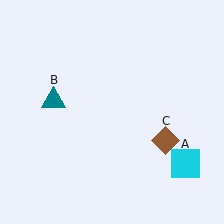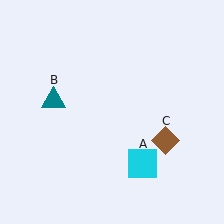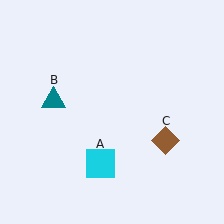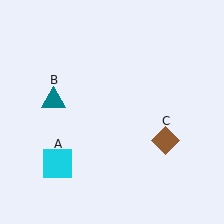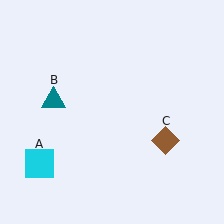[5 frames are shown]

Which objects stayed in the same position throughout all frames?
Teal triangle (object B) and brown diamond (object C) remained stationary.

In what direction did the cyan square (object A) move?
The cyan square (object A) moved left.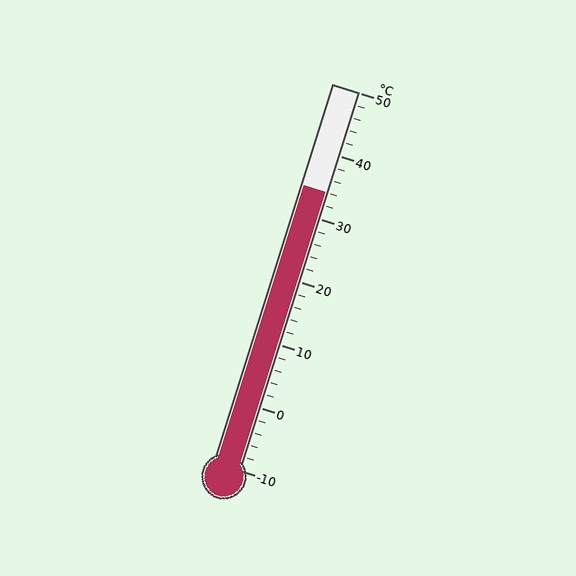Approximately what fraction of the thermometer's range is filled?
The thermometer is filled to approximately 75% of its range.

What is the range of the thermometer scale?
The thermometer scale ranges from -10°C to 50°C.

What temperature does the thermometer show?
The thermometer shows approximately 34°C.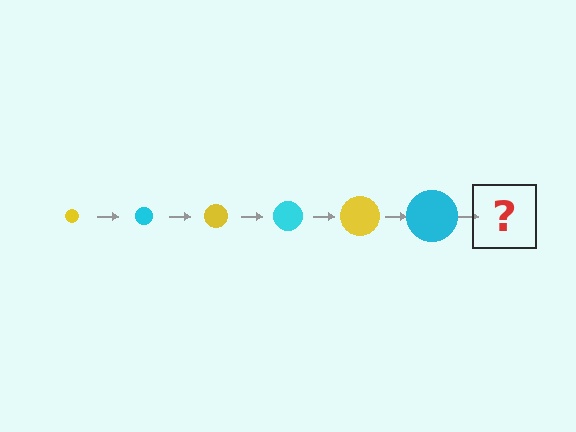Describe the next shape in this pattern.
It should be a yellow circle, larger than the previous one.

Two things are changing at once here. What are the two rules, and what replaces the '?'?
The two rules are that the circle grows larger each step and the color cycles through yellow and cyan. The '?' should be a yellow circle, larger than the previous one.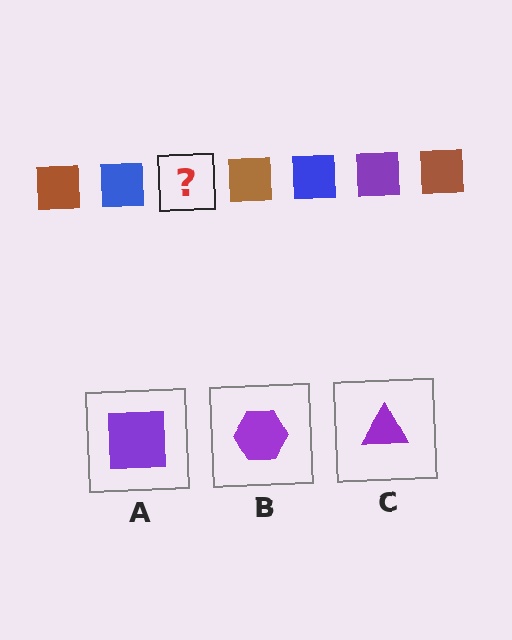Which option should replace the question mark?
Option A.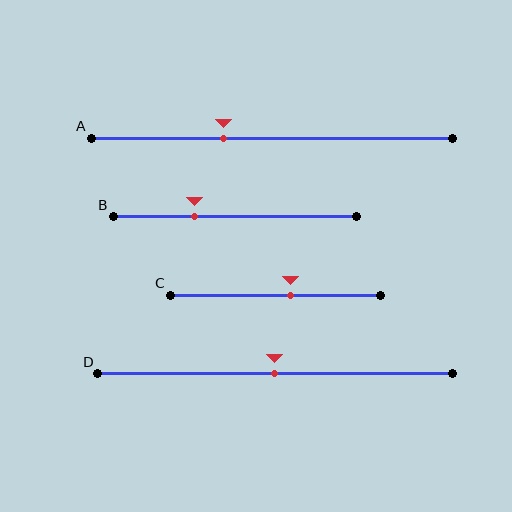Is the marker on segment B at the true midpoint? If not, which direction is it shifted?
No, the marker on segment B is shifted to the left by about 17% of the segment length.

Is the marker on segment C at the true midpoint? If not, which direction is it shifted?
No, the marker on segment C is shifted to the right by about 7% of the segment length.